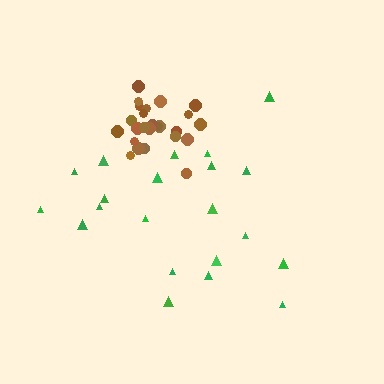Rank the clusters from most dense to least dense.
brown, green.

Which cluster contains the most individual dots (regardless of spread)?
Brown (25).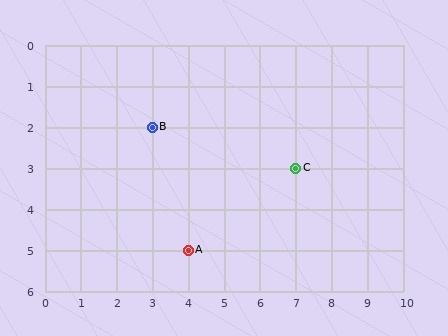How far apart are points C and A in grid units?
Points C and A are 3 columns and 2 rows apart (about 3.6 grid units diagonally).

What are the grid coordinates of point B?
Point B is at grid coordinates (3, 2).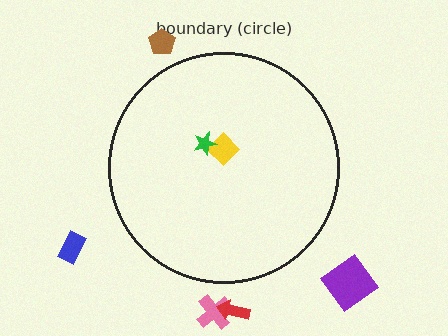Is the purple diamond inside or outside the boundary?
Outside.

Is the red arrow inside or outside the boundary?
Outside.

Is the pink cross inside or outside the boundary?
Outside.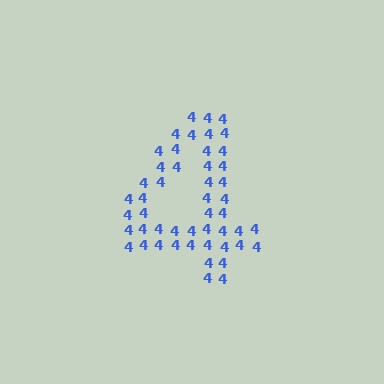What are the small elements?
The small elements are digit 4's.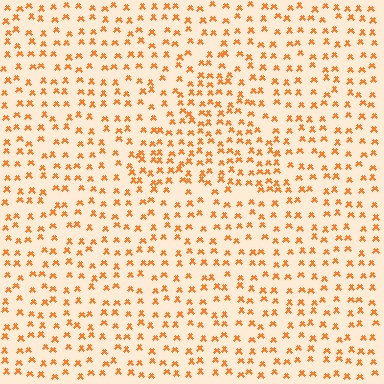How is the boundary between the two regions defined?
The boundary is defined by a change in element density (approximately 1.6x ratio). All elements are the same color, size, and shape.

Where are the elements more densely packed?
The elements are more densely packed inside the triangle boundary.